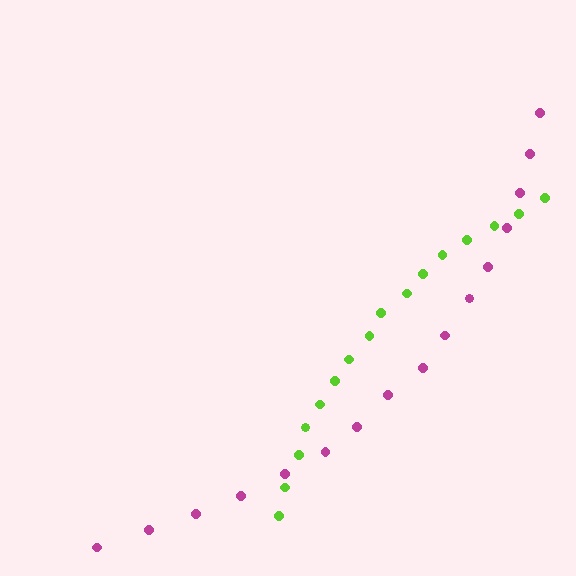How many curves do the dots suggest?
There are 2 distinct paths.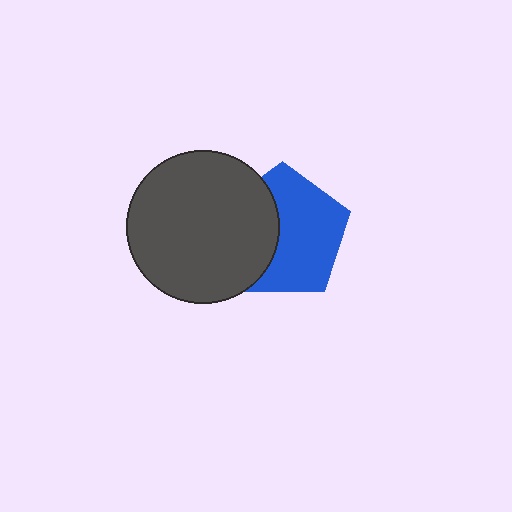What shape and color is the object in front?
The object in front is a dark gray circle.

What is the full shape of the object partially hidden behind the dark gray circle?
The partially hidden object is a blue pentagon.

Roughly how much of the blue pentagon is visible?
About half of it is visible (roughly 62%).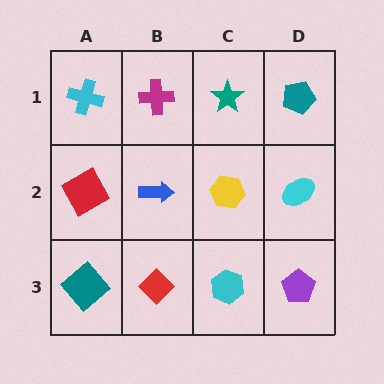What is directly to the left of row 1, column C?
A magenta cross.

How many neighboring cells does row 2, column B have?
4.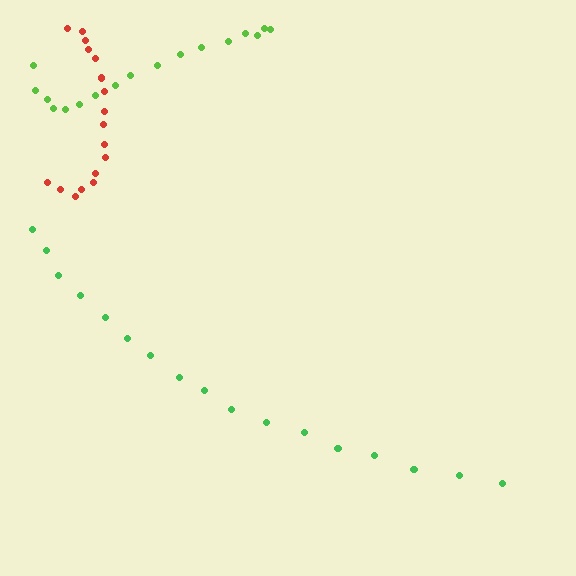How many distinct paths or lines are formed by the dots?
There are 3 distinct paths.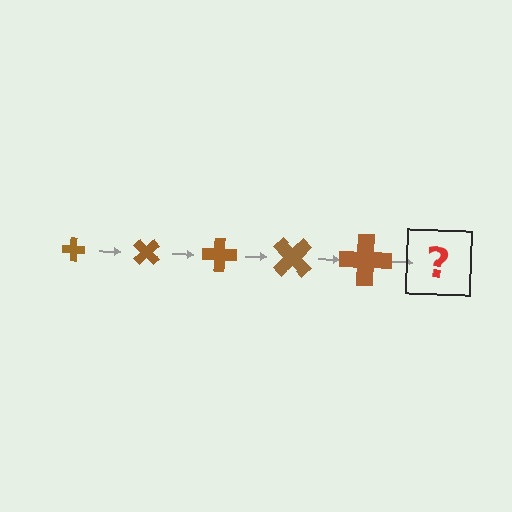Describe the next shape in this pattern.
It should be a cross, larger than the previous one and rotated 225 degrees from the start.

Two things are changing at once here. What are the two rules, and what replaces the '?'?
The two rules are that the cross grows larger each step and it rotates 45 degrees each step. The '?' should be a cross, larger than the previous one and rotated 225 degrees from the start.